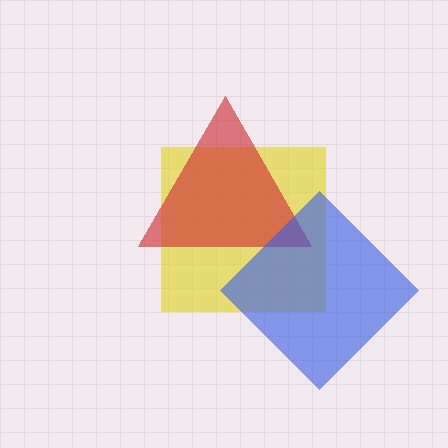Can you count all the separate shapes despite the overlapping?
Yes, there are 3 separate shapes.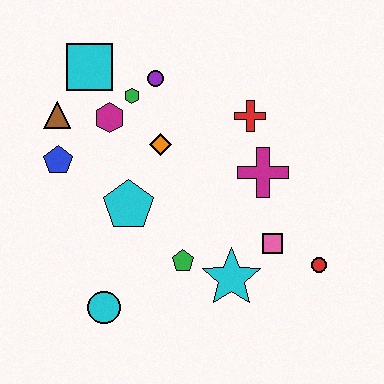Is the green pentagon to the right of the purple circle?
Yes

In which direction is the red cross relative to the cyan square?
The red cross is to the right of the cyan square.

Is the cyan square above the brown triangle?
Yes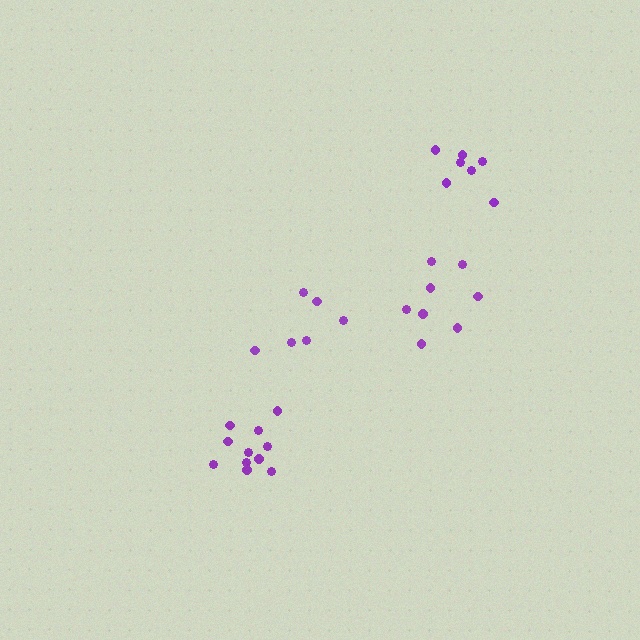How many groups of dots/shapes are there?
There are 4 groups.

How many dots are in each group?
Group 1: 8 dots, Group 2: 11 dots, Group 3: 6 dots, Group 4: 7 dots (32 total).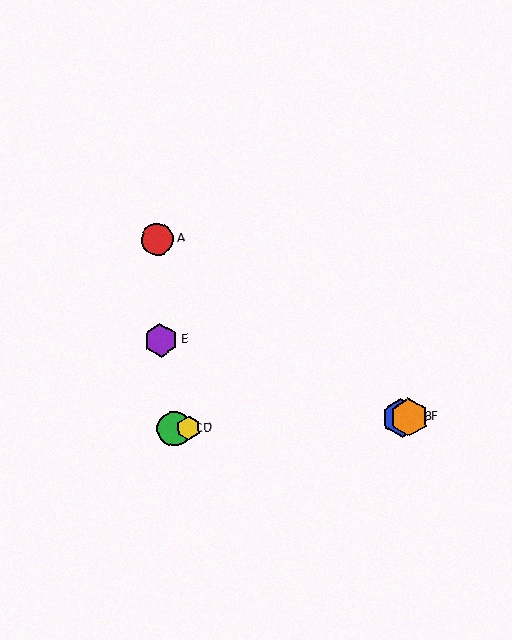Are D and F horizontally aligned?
Yes, both are at y≈428.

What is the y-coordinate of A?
Object A is at y≈239.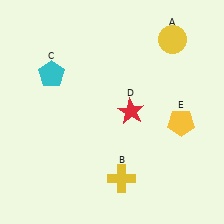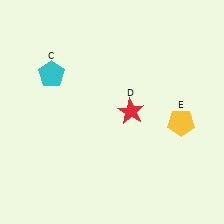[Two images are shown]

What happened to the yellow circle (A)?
The yellow circle (A) was removed in Image 2. It was in the top-right area of Image 1.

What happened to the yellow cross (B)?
The yellow cross (B) was removed in Image 2. It was in the bottom-right area of Image 1.